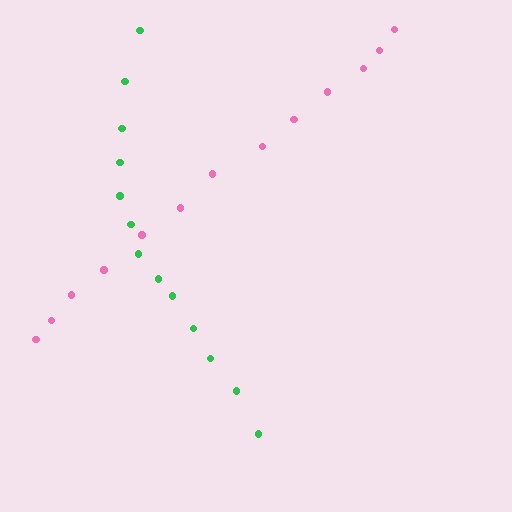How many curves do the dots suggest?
There are 2 distinct paths.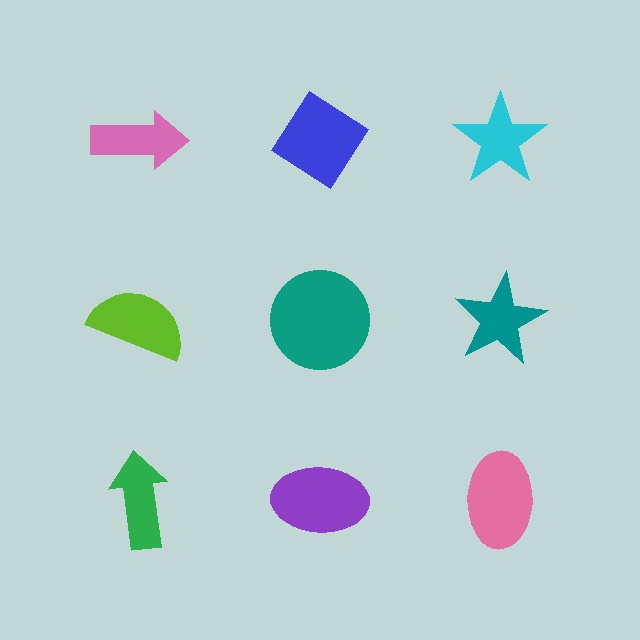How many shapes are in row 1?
3 shapes.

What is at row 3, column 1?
A green arrow.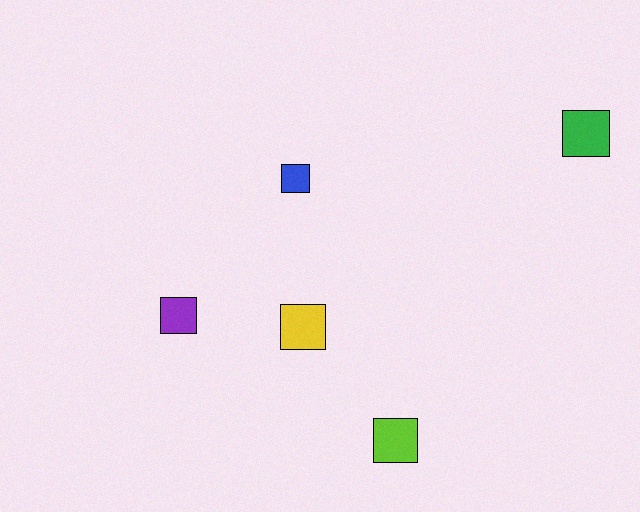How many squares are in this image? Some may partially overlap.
There are 5 squares.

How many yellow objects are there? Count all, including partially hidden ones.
There is 1 yellow object.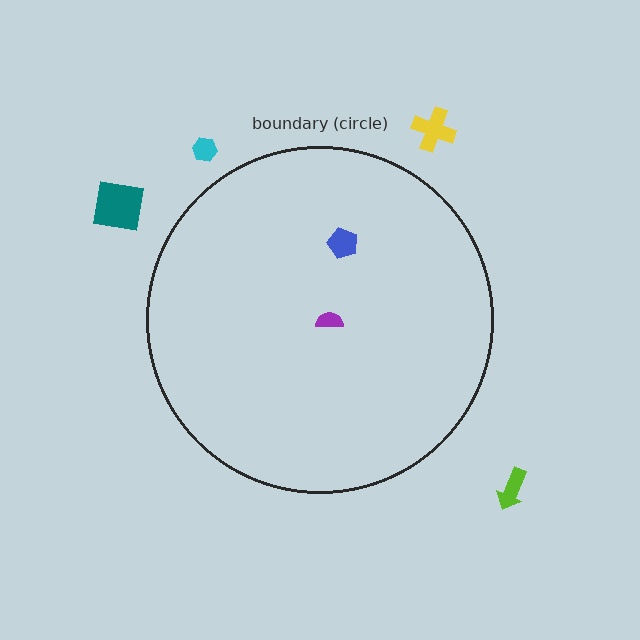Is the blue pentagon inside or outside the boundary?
Inside.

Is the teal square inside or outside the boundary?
Outside.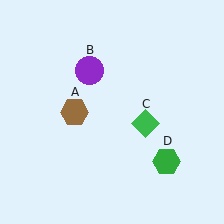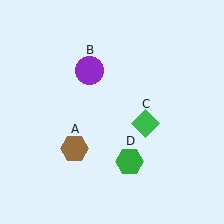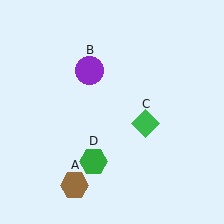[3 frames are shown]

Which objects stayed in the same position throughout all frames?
Purple circle (object B) and green diamond (object C) remained stationary.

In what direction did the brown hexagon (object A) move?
The brown hexagon (object A) moved down.